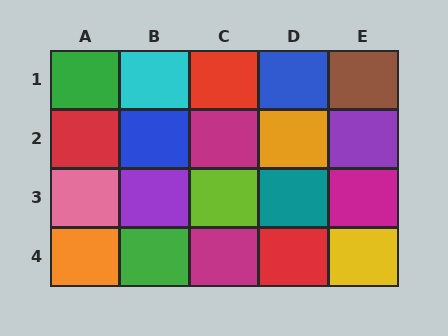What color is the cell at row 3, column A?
Pink.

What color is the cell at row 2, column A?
Red.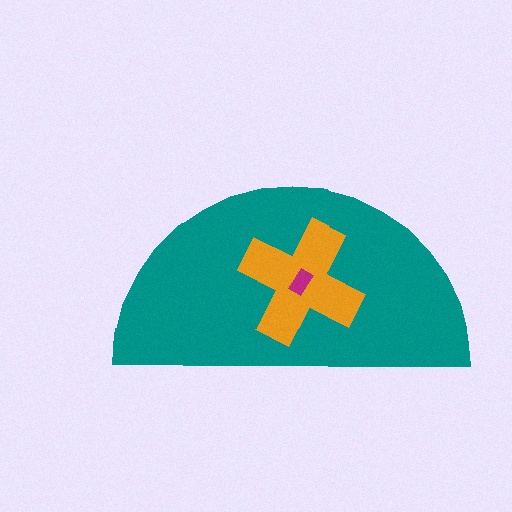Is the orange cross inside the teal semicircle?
Yes.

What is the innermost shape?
The magenta rectangle.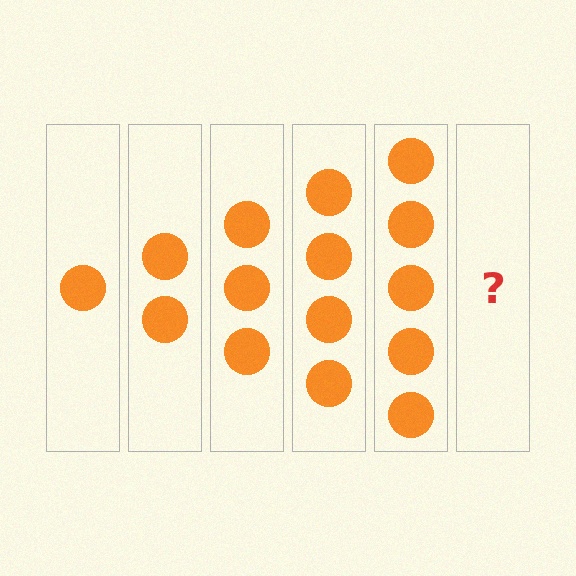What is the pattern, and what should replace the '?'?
The pattern is that each step adds one more circle. The '?' should be 6 circles.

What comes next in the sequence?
The next element should be 6 circles.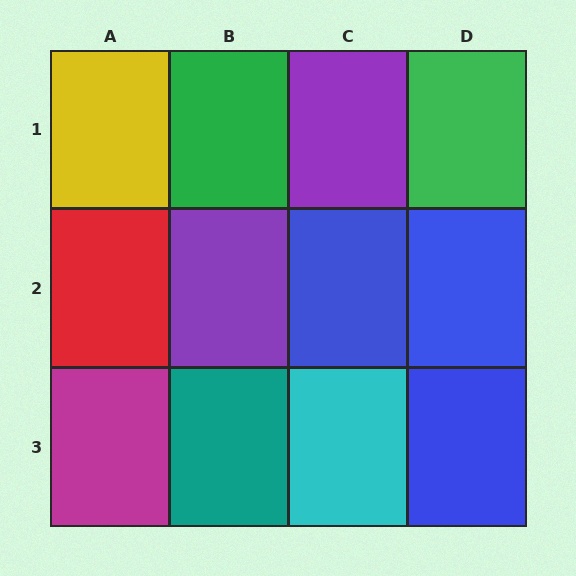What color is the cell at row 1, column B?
Green.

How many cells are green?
2 cells are green.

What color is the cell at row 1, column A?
Yellow.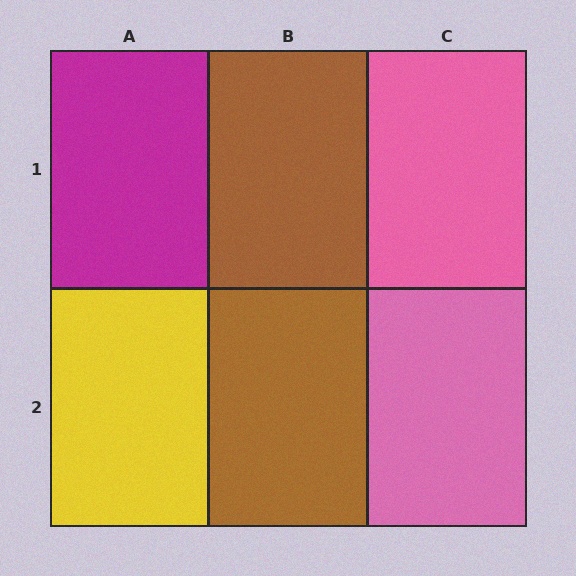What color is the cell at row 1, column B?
Brown.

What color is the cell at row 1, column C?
Pink.